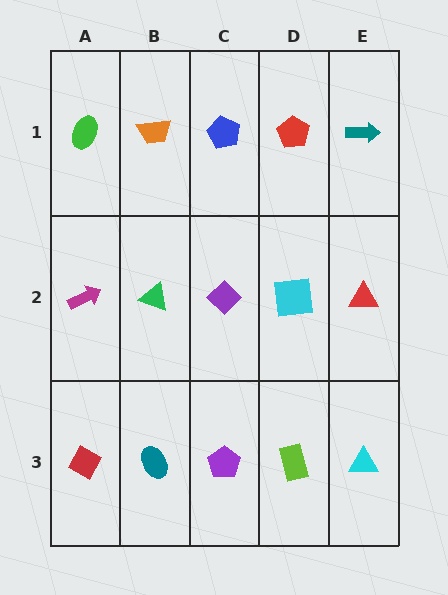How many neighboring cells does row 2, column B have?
4.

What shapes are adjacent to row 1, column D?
A cyan square (row 2, column D), a blue pentagon (row 1, column C), a teal arrow (row 1, column E).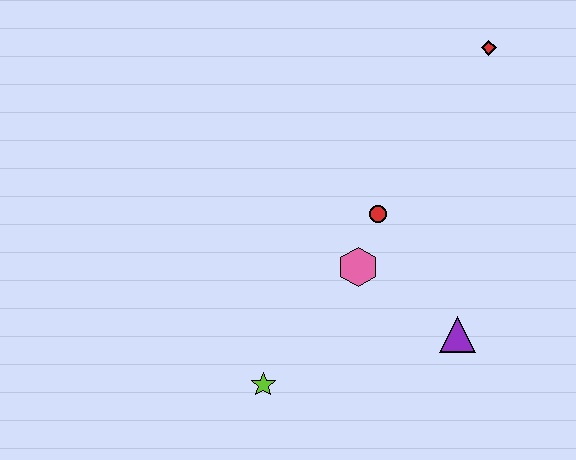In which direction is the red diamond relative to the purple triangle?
The red diamond is above the purple triangle.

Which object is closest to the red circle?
The pink hexagon is closest to the red circle.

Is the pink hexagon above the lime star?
Yes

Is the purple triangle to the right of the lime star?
Yes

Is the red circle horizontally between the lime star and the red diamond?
Yes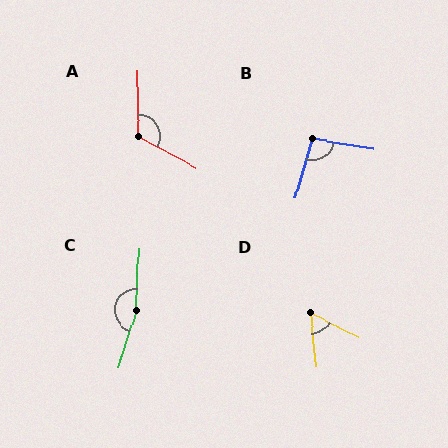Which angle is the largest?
C, at approximately 166 degrees.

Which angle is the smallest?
D, at approximately 58 degrees.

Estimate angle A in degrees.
Approximately 119 degrees.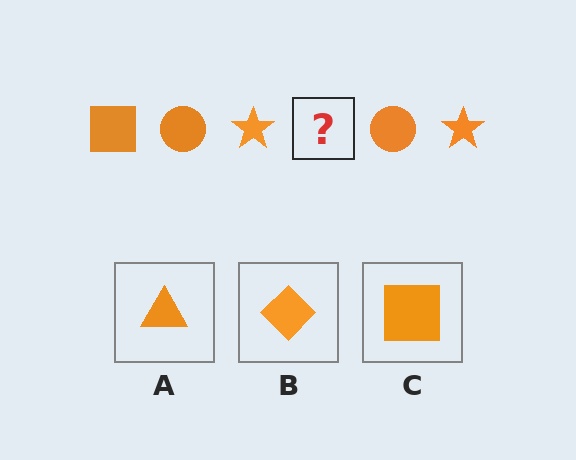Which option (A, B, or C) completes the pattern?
C.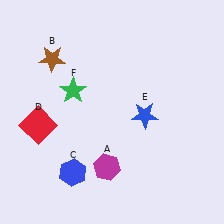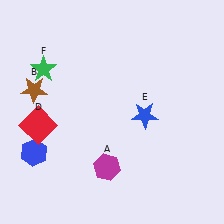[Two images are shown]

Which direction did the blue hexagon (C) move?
The blue hexagon (C) moved left.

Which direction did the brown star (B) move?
The brown star (B) moved down.